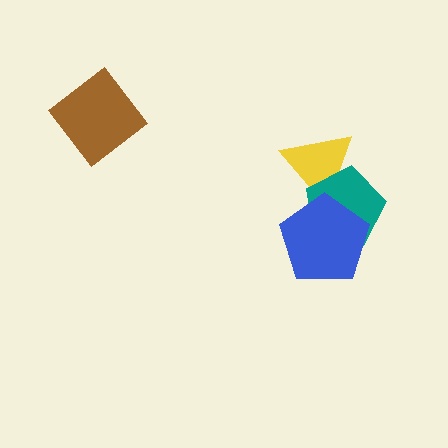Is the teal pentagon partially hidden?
Yes, it is partially covered by another shape.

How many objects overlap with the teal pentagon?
2 objects overlap with the teal pentagon.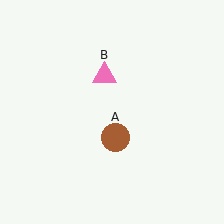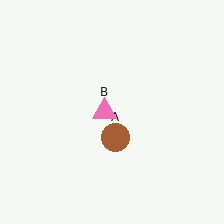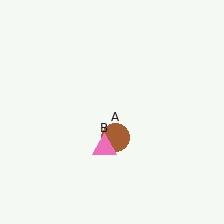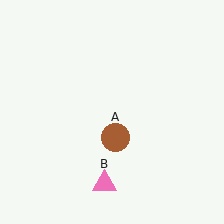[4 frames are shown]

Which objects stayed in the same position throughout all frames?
Brown circle (object A) remained stationary.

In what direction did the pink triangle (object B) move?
The pink triangle (object B) moved down.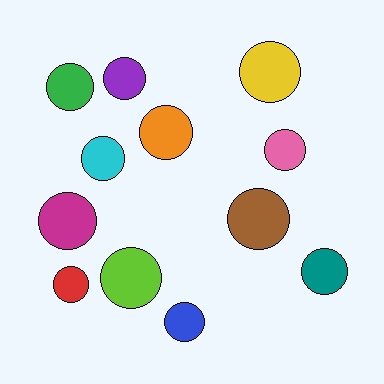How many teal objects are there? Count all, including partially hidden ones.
There is 1 teal object.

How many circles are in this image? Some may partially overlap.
There are 12 circles.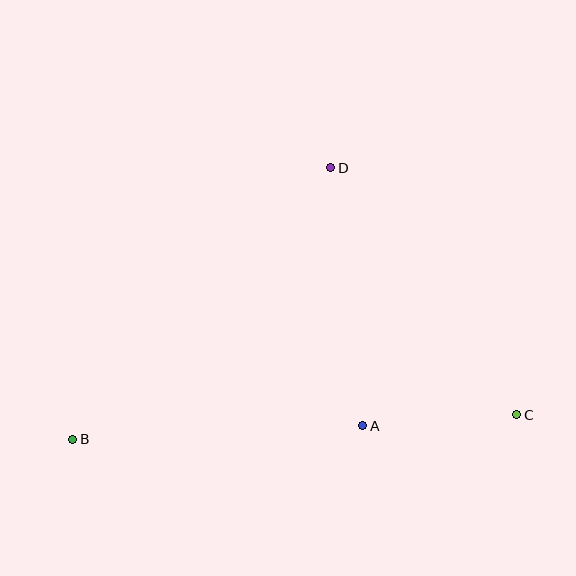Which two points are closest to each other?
Points A and C are closest to each other.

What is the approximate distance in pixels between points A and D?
The distance between A and D is approximately 260 pixels.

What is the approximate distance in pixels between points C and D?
The distance between C and D is approximately 310 pixels.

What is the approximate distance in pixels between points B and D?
The distance between B and D is approximately 375 pixels.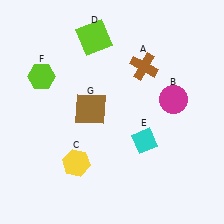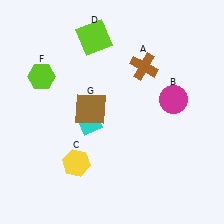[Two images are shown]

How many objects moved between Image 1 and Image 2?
1 object moved between the two images.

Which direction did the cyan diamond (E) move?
The cyan diamond (E) moved left.